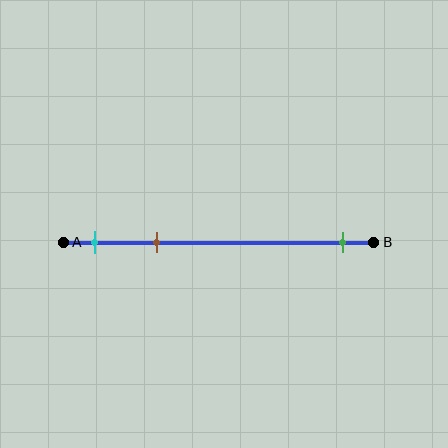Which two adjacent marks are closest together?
The cyan and brown marks are the closest adjacent pair.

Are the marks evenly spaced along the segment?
No, the marks are not evenly spaced.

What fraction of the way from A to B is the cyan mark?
The cyan mark is approximately 10% (0.1) of the way from A to B.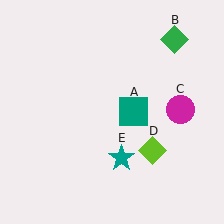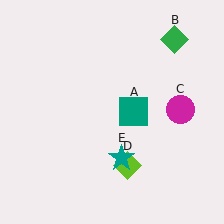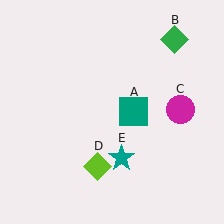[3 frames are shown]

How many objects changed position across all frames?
1 object changed position: lime diamond (object D).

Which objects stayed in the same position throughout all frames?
Teal square (object A) and green diamond (object B) and magenta circle (object C) and teal star (object E) remained stationary.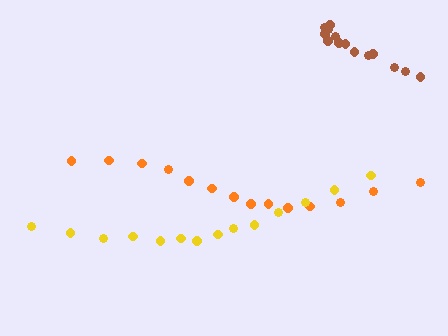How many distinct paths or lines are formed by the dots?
There are 3 distinct paths.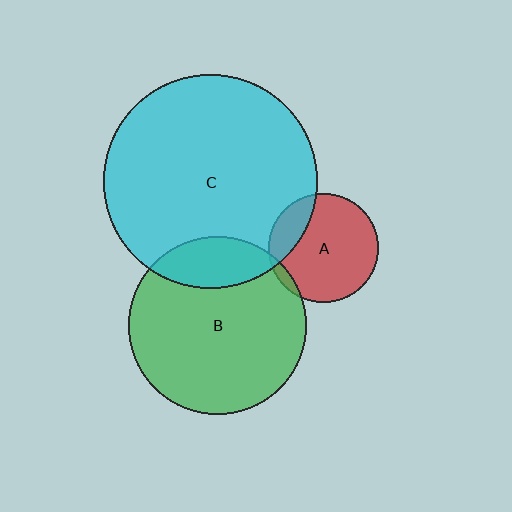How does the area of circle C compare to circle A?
Approximately 3.8 times.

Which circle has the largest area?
Circle C (cyan).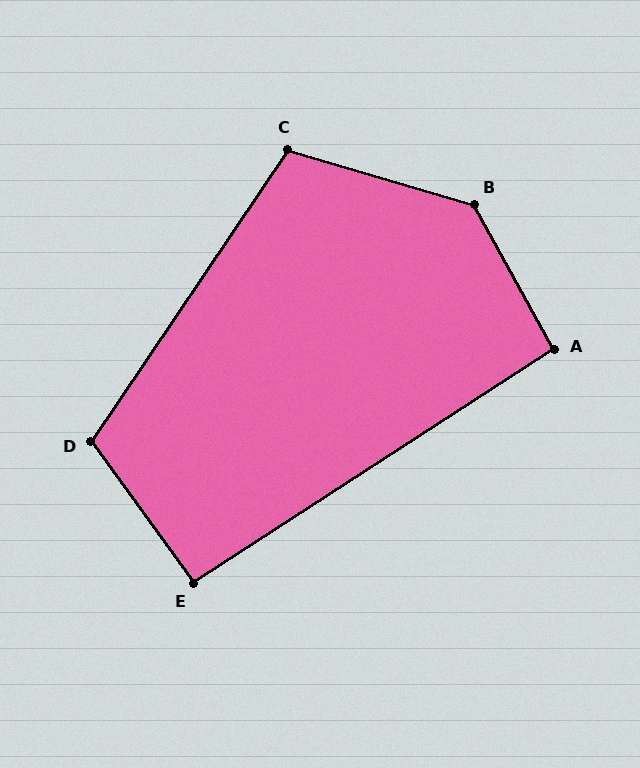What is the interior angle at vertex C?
Approximately 108 degrees (obtuse).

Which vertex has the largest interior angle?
B, at approximately 135 degrees.